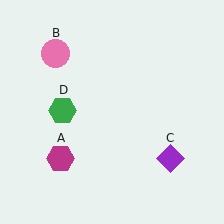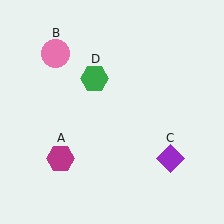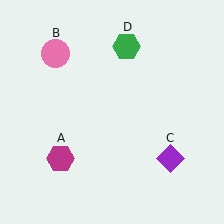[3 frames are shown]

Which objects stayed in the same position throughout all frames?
Magenta hexagon (object A) and pink circle (object B) and purple diamond (object C) remained stationary.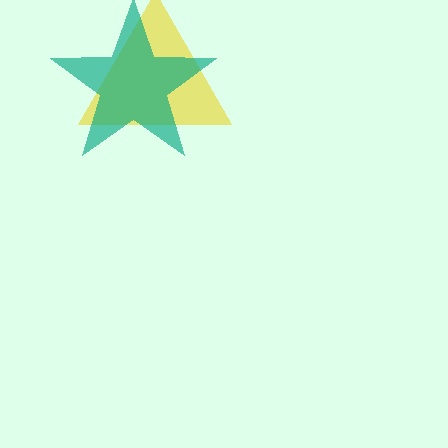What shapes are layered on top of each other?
The layered shapes are: a yellow triangle, a teal star.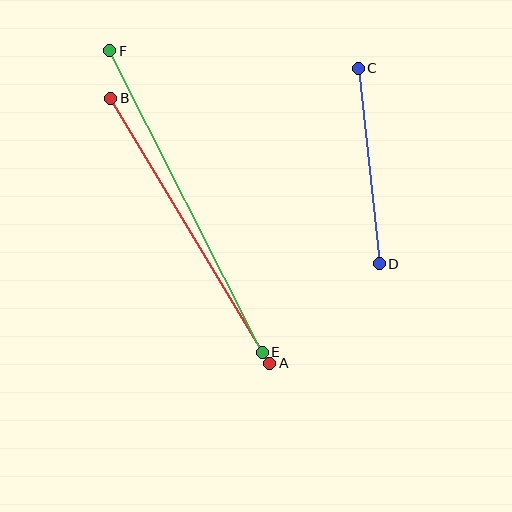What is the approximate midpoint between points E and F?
The midpoint is at approximately (186, 202) pixels.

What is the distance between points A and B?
The distance is approximately 309 pixels.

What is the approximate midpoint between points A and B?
The midpoint is at approximately (190, 231) pixels.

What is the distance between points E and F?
The distance is approximately 338 pixels.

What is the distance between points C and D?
The distance is approximately 197 pixels.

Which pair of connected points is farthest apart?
Points E and F are farthest apart.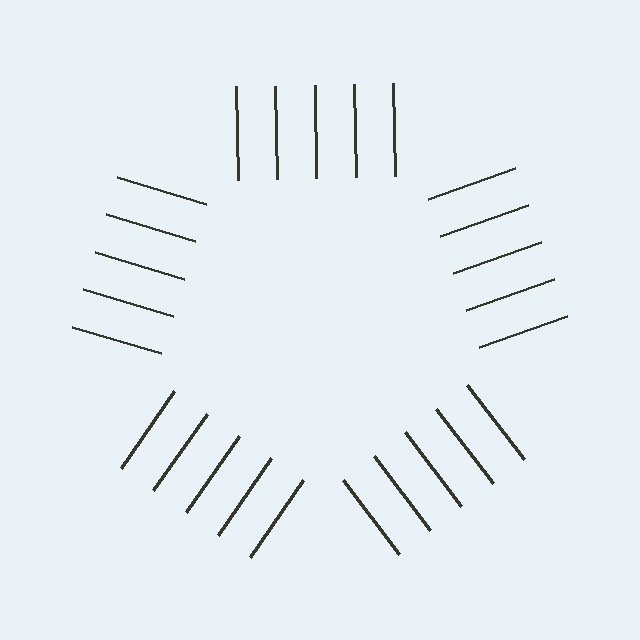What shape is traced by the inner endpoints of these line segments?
An illusory pentagon — the line segments terminate on its edges but no continuous stroke is drawn.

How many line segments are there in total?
25 — 5 along each of the 5 edges.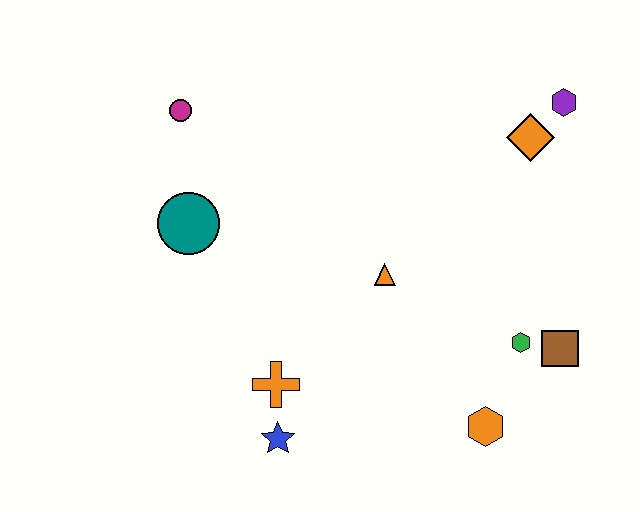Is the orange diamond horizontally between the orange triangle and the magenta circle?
No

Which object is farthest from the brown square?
The magenta circle is farthest from the brown square.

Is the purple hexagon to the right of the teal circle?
Yes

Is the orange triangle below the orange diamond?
Yes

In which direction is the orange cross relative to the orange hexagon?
The orange cross is to the left of the orange hexagon.